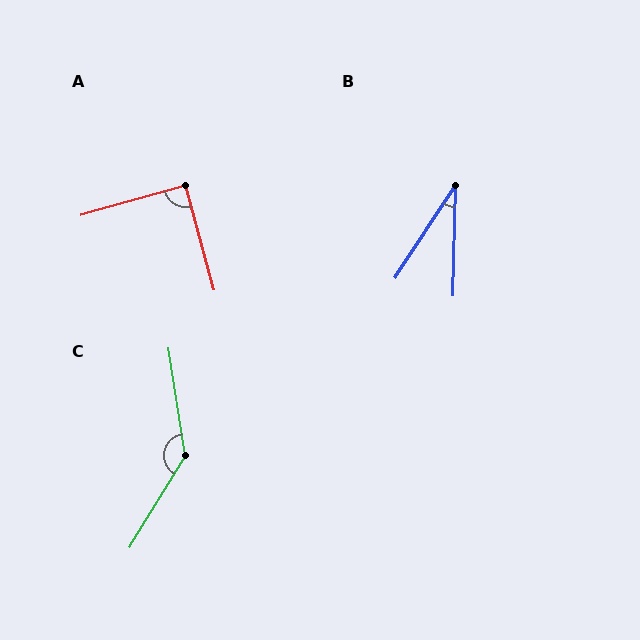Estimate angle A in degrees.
Approximately 89 degrees.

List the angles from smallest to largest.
B (32°), A (89°), C (140°).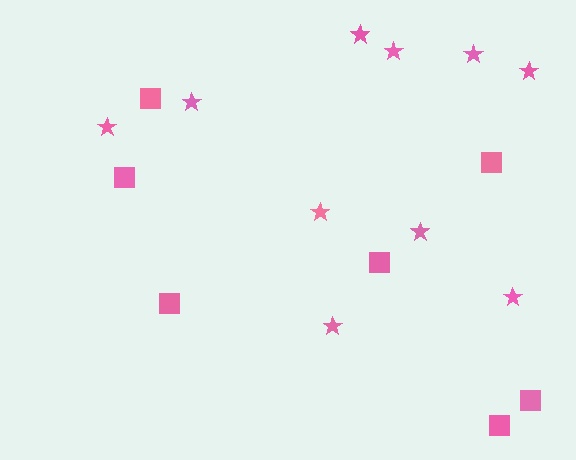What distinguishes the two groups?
There are 2 groups: one group of squares (7) and one group of stars (10).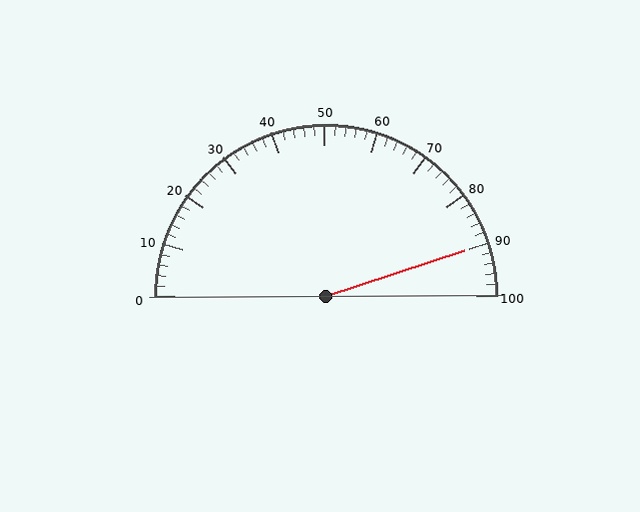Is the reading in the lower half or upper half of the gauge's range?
The reading is in the upper half of the range (0 to 100).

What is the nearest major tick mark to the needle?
The nearest major tick mark is 90.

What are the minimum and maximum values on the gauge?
The gauge ranges from 0 to 100.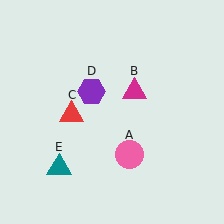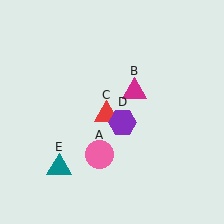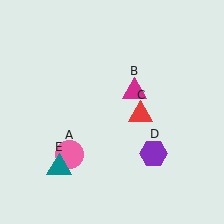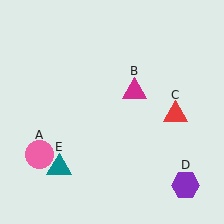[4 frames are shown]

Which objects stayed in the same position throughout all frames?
Magenta triangle (object B) and teal triangle (object E) remained stationary.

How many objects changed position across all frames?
3 objects changed position: pink circle (object A), red triangle (object C), purple hexagon (object D).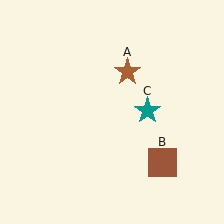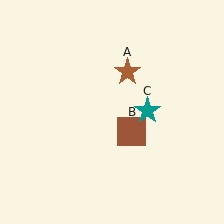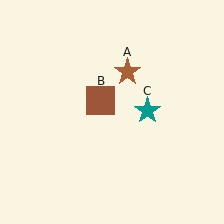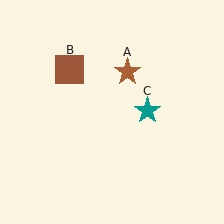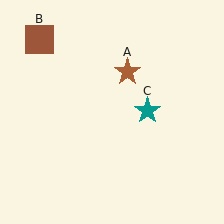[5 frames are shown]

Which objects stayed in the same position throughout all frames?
Brown star (object A) and teal star (object C) remained stationary.